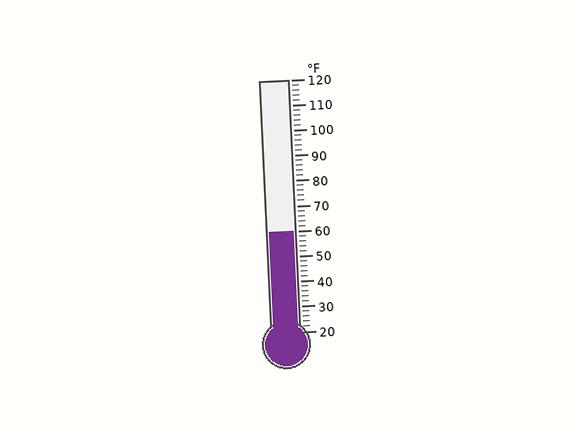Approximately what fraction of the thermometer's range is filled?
The thermometer is filled to approximately 40% of its range.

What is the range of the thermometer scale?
The thermometer scale ranges from 20°F to 120°F.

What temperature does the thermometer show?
The thermometer shows approximately 60°F.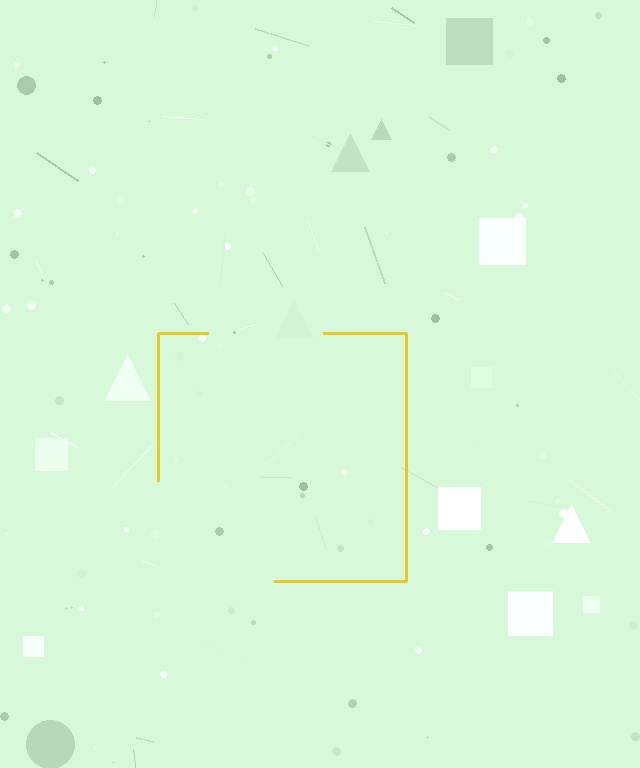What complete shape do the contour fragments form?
The contour fragments form a square.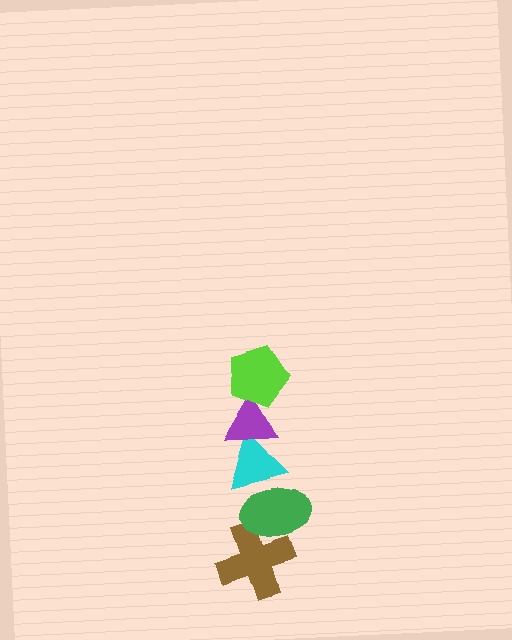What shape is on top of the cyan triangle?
The purple triangle is on top of the cyan triangle.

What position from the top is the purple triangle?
The purple triangle is 2nd from the top.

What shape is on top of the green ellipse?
The cyan triangle is on top of the green ellipse.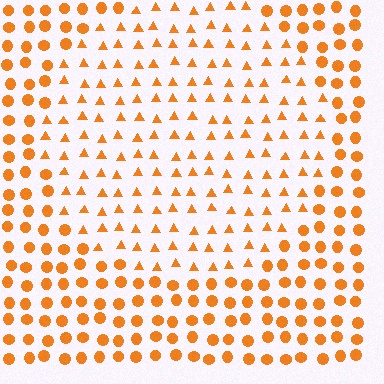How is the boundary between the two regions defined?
The boundary is defined by a change in element shape: triangles inside vs. circles outside. All elements share the same color and spacing.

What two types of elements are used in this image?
The image uses triangles inside the circle region and circles outside it.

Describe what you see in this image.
The image is filled with small orange elements arranged in a uniform grid. A circle-shaped region contains triangles, while the surrounding area contains circles. The boundary is defined purely by the change in element shape.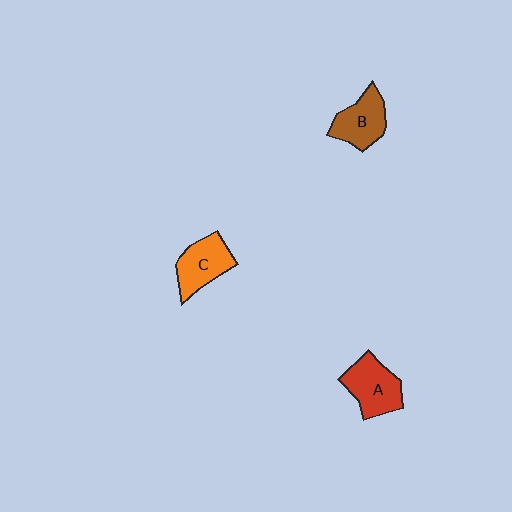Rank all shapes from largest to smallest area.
From largest to smallest: A (red), C (orange), B (brown).